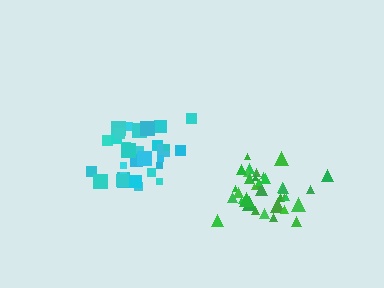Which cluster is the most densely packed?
Green.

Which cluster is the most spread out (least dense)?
Cyan.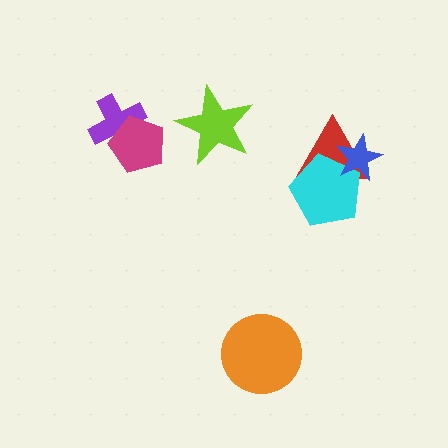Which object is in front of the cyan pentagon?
The blue star is in front of the cyan pentagon.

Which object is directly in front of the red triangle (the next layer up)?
The cyan pentagon is directly in front of the red triangle.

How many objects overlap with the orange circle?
0 objects overlap with the orange circle.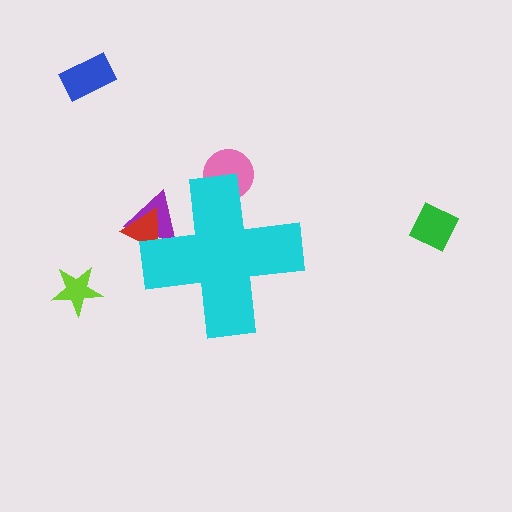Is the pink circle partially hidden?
Yes, the pink circle is partially hidden behind the cyan cross.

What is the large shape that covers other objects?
A cyan cross.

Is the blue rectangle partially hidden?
No, the blue rectangle is fully visible.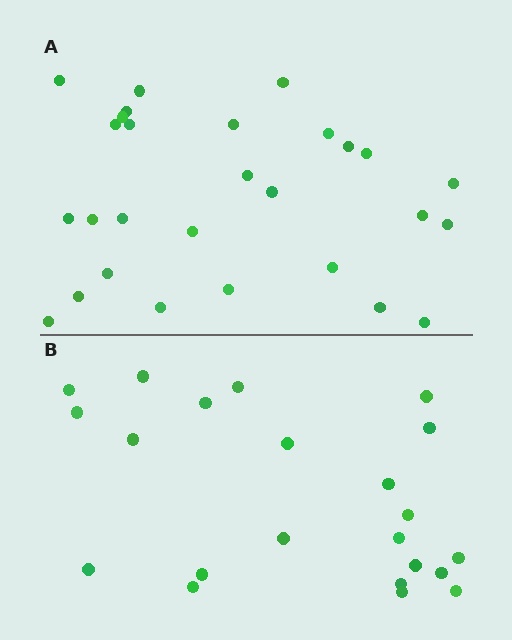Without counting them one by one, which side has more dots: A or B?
Region A (the top region) has more dots.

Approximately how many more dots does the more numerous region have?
Region A has about 6 more dots than region B.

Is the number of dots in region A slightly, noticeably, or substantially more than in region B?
Region A has noticeably more, but not dramatically so. The ratio is roughly 1.3 to 1.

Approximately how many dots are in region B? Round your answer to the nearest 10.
About 20 dots. (The exact count is 22, which rounds to 20.)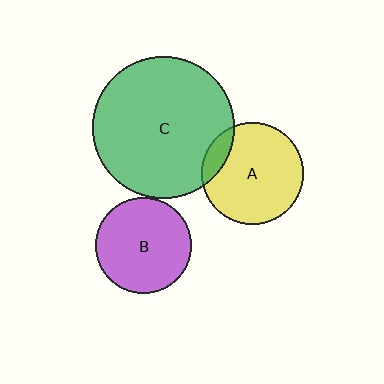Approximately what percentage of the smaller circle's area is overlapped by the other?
Approximately 15%.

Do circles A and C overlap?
Yes.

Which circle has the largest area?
Circle C (green).